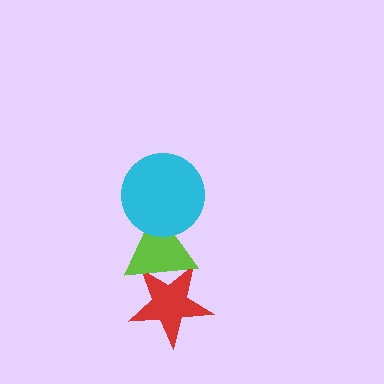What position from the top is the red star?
The red star is 3rd from the top.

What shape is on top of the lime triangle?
The cyan circle is on top of the lime triangle.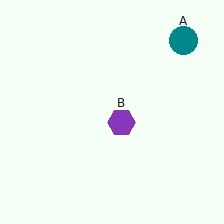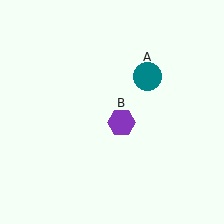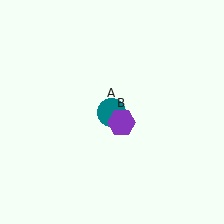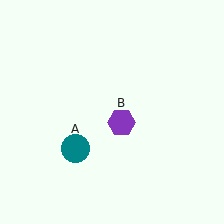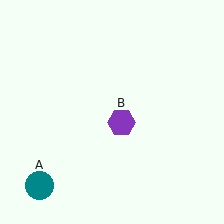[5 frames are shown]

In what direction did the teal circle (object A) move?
The teal circle (object A) moved down and to the left.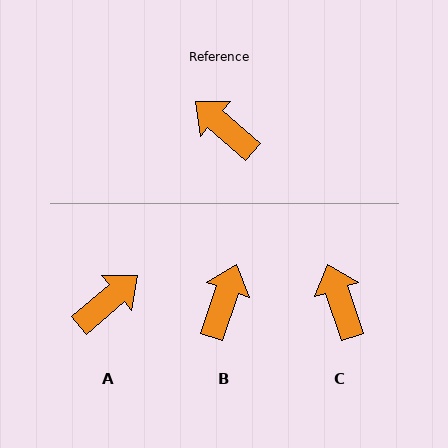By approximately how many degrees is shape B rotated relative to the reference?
Approximately 68 degrees clockwise.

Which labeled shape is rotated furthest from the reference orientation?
A, about 99 degrees away.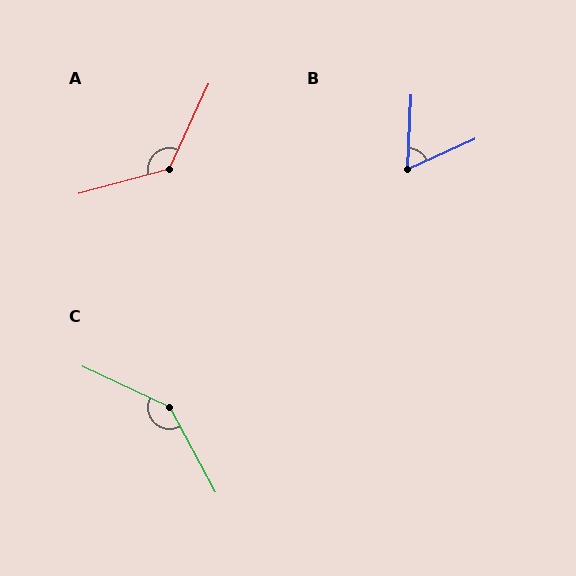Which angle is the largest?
C, at approximately 143 degrees.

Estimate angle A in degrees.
Approximately 130 degrees.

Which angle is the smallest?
B, at approximately 63 degrees.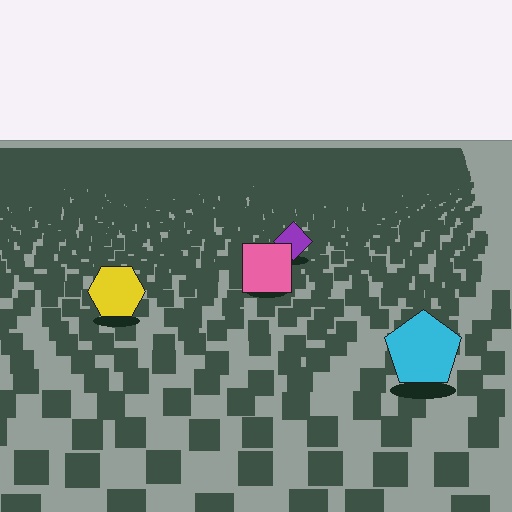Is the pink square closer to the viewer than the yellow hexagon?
No. The yellow hexagon is closer — you can tell from the texture gradient: the ground texture is coarser near it.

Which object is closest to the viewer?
The cyan pentagon is closest. The texture marks near it are larger and more spread out.